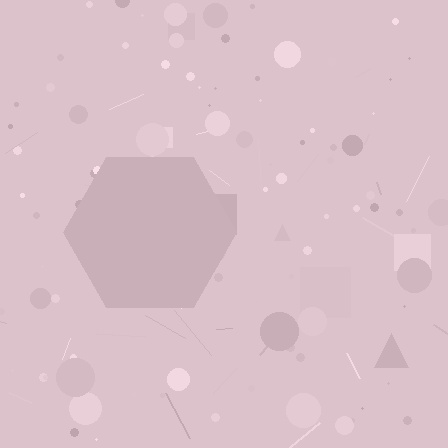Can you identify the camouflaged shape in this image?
The camouflaged shape is a hexagon.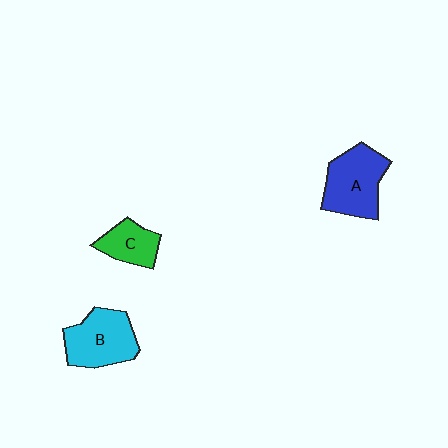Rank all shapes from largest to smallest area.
From largest to smallest: A (blue), B (cyan), C (green).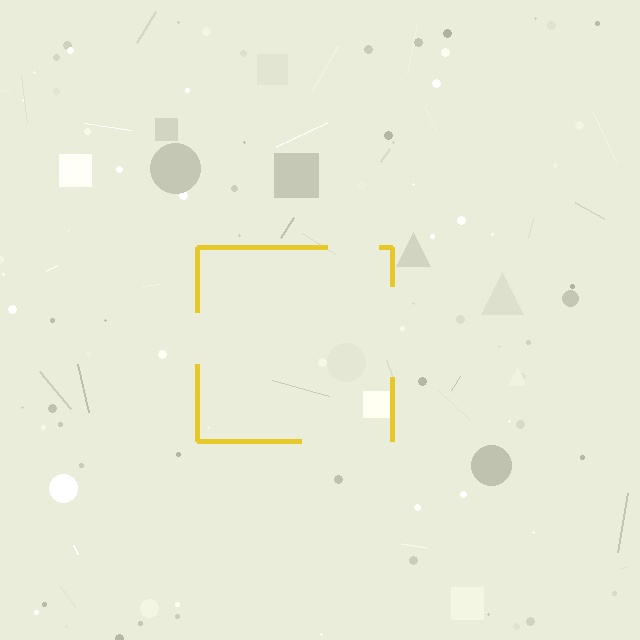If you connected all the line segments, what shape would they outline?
They would outline a square.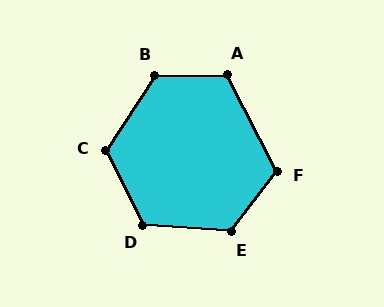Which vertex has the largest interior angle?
B, at approximately 124 degrees.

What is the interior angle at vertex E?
Approximately 124 degrees (obtuse).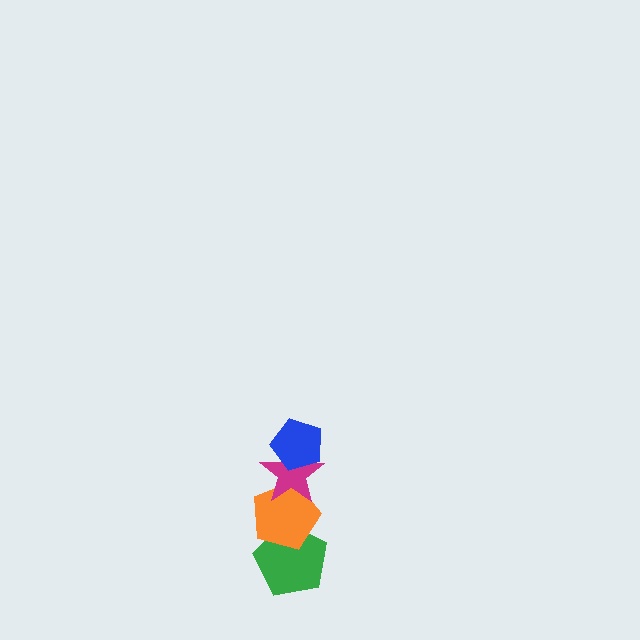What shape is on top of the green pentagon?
The orange pentagon is on top of the green pentagon.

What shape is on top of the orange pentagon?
The magenta star is on top of the orange pentagon.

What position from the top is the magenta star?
The magenta star is 2nd from the top.